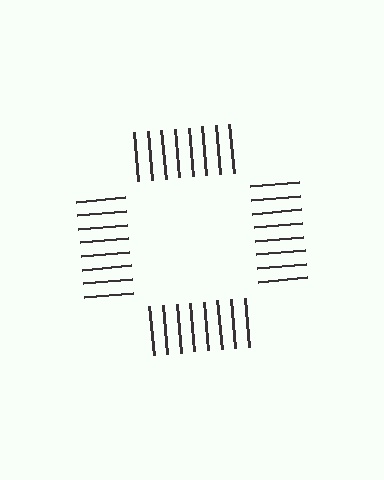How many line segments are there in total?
32 — 8 along each of the 4 edges.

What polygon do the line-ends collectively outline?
An illusory square — the line segments terminate on its edges but no continuous stroke is drawn.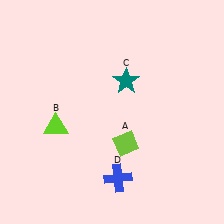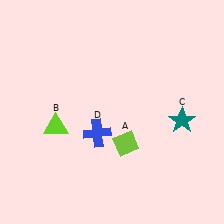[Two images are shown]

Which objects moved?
The objects that moved are: the teal star (C), the blue cross (D).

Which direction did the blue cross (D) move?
The blue cross (D) moved up.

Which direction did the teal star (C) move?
The teal star (C) moved right.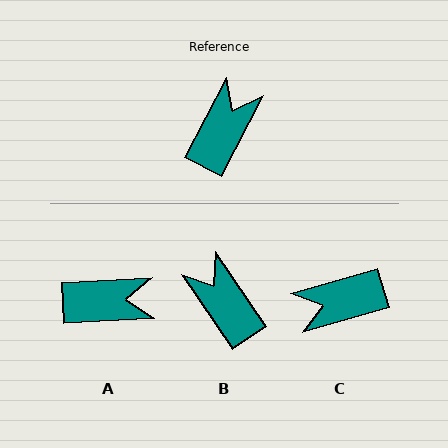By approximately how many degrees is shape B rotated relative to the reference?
Approximately 62 degrees counter-clockwise.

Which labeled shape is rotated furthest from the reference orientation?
C, about 134 degrees away.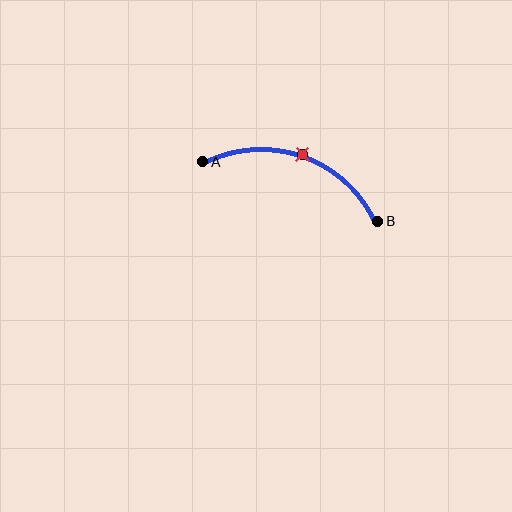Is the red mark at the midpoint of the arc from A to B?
Yes. The red mark lies on the arc at equal arc-length from both A and B — it is the arc midpoint.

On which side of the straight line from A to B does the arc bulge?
The arc bulges above the straight line connecting A and B.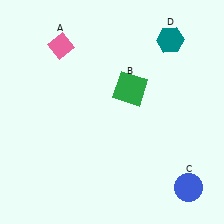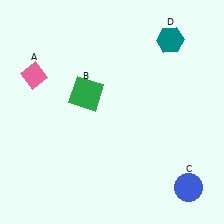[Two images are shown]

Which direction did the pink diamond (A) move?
The pink diamond (A) moved down.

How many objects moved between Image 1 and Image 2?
2 objects moved between the two images.